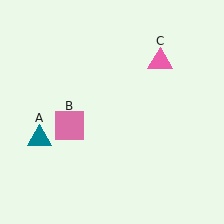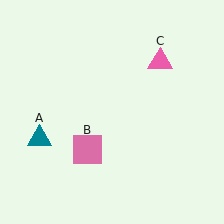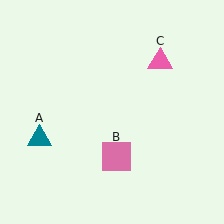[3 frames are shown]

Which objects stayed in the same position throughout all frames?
Teal triangle (object A) and pink triangle (object C) remained stationary.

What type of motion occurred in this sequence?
The pink square (object B) rotated counterclockwise around the center of the scene.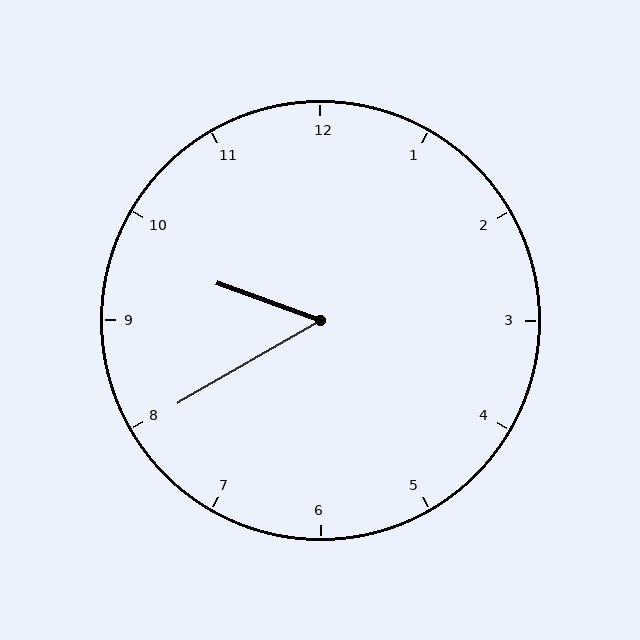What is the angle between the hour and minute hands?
Approximately 50 degrees.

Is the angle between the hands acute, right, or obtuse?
It is acute.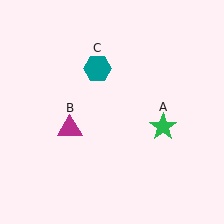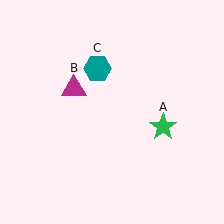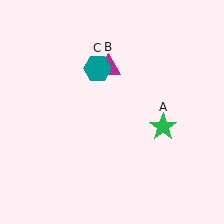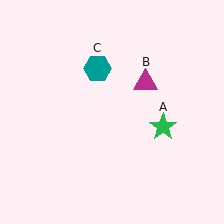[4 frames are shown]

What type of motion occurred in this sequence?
The magenta triangle (object B) rotated clockwise around the center of the scene.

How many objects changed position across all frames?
1 object changed position: magenta triangle (object B).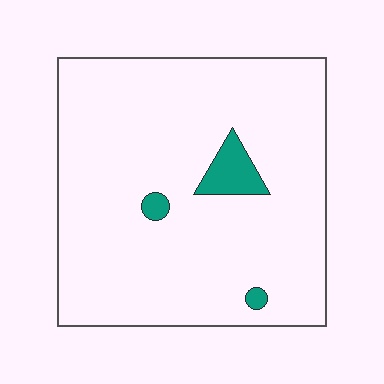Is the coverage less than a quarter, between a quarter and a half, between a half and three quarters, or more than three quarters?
Less than a quarter.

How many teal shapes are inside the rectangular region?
3.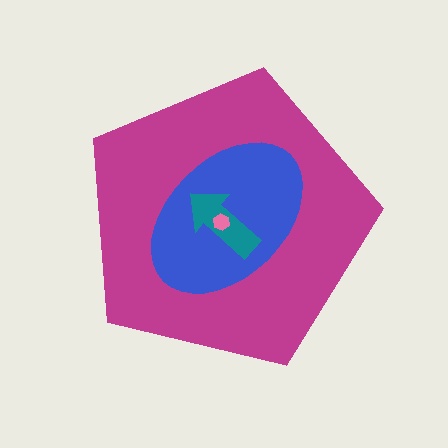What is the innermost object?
The pink hexagon.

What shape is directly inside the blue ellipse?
The teal arrow.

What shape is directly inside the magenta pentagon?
The blue ellipse.